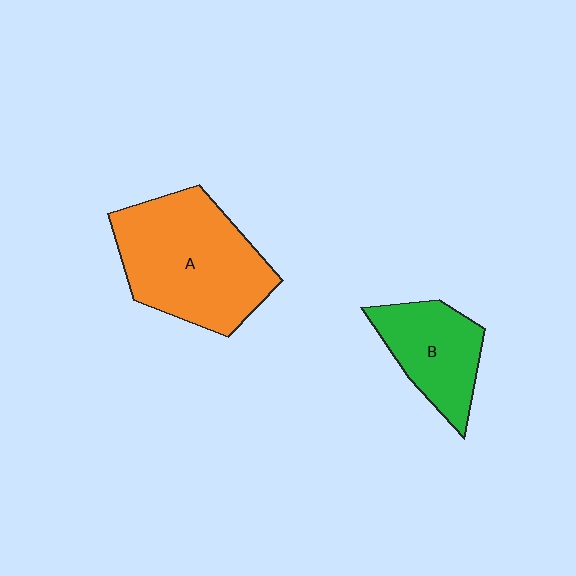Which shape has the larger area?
Shape A (orange).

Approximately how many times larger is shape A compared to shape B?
Approximately 1.8 times.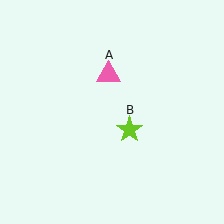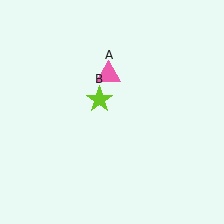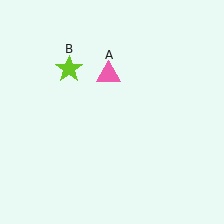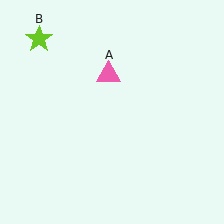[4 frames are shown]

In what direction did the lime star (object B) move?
The lime star (object B) moved up and to the left.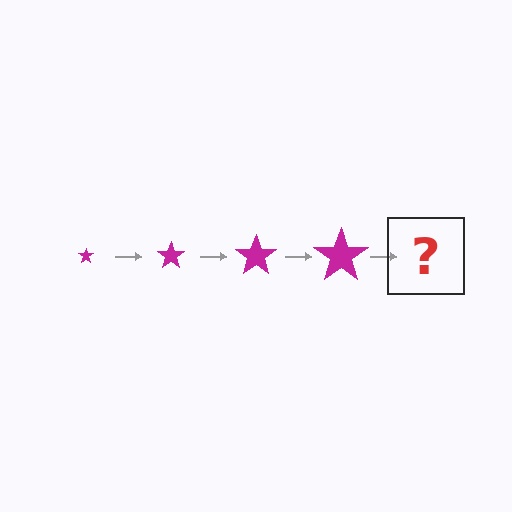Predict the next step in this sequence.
The next step is a magenta star, larger than the previous one.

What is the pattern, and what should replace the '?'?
The pattern is that the star gets progressively larger each step. The '?' should be a magenta star, larger than the previous one.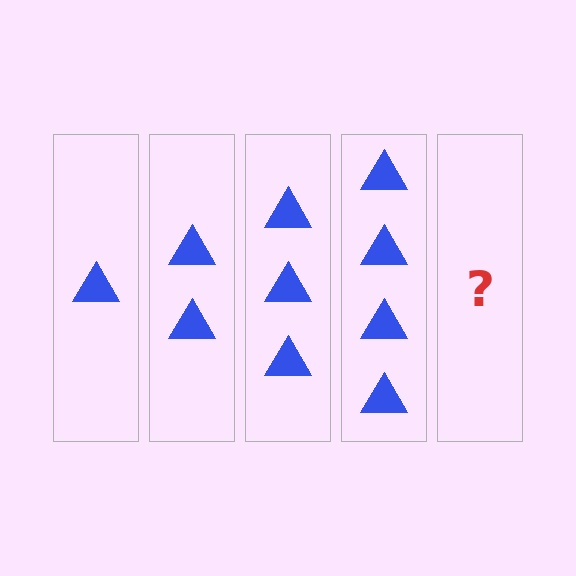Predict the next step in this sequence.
The next step is 5 triangles.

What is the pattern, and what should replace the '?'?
The pattern is that each step adds one more triangle. The '?' should be 5 triangles.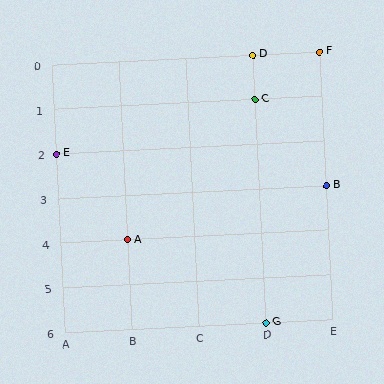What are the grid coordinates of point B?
Point B is at grid coordinates (E, 3).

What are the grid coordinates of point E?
Point E is at grid coordinates (A, 2).